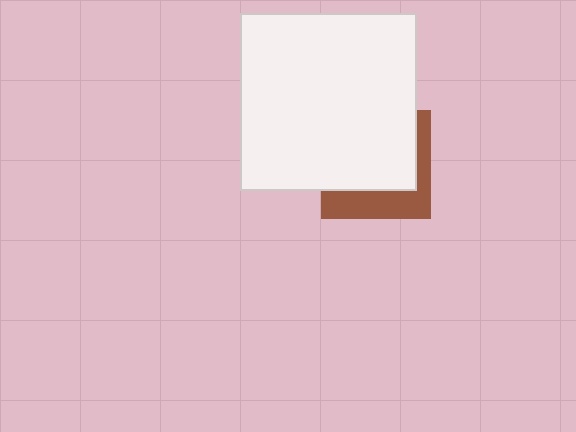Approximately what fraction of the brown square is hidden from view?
Roughly 65% of the brown square is hidden behind the white square.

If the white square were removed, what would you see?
You would see the complete brown square.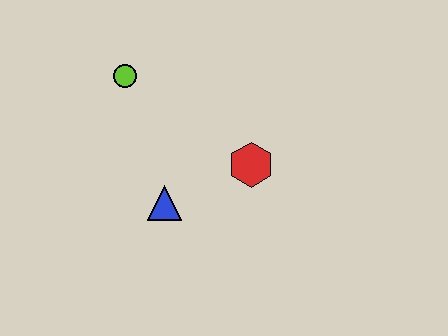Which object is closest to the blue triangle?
The red hexagon is closest to the blue triangle.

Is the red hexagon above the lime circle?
No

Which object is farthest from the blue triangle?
The lime circle is farthest from the blue triangle.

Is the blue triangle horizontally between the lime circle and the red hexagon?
Yes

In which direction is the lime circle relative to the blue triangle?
The lime circle is above the blue triangle.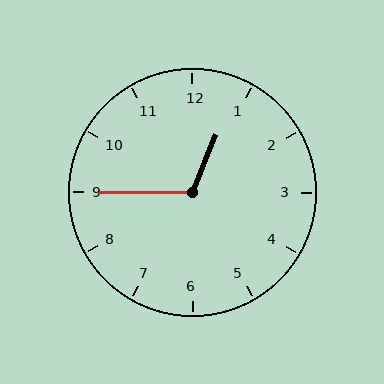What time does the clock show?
12:45.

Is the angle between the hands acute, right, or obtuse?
It is obtuse.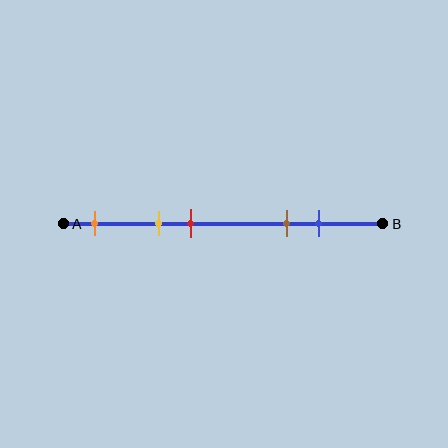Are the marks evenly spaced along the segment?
No, the marks are not evenly spaced.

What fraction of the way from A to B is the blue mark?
The blue mark is approximately 80% (0.8) of the way from A to B.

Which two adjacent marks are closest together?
The yellow and red marks are the closest adjacent pair.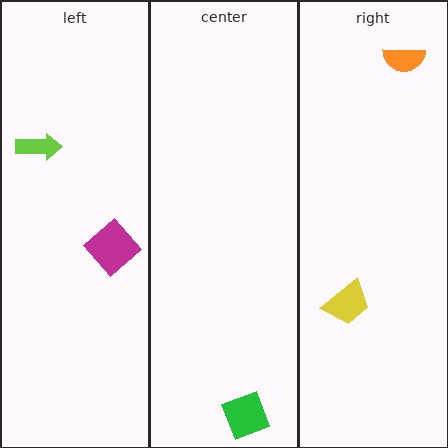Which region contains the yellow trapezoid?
The right region.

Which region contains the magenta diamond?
The left region.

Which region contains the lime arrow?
The left region.